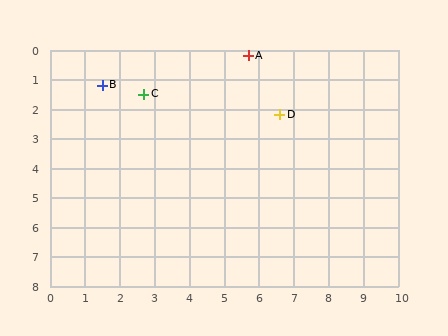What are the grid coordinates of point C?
Point C is at approximately (2.7, 1.5).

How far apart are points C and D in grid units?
Points C and D are about 4.0 grid units apart.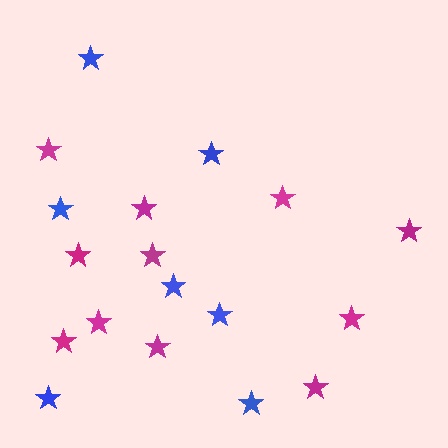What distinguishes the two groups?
There are 2 groups: one group of blue stars (7) and one group of magenta stars (11).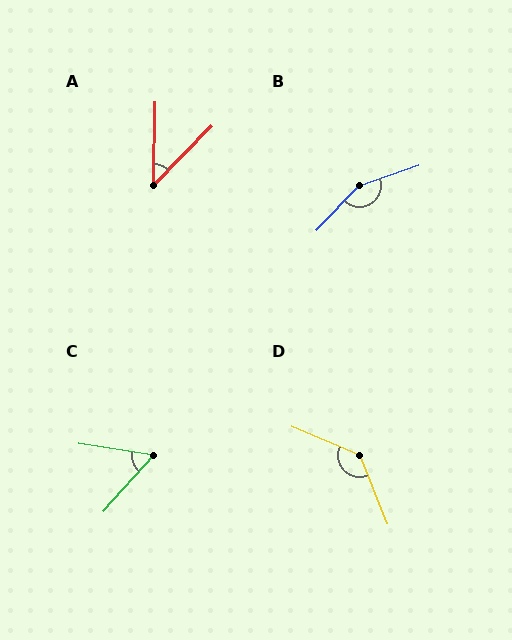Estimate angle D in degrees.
Approximately 135 degrees.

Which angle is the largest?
B, at approximately 153 degrees.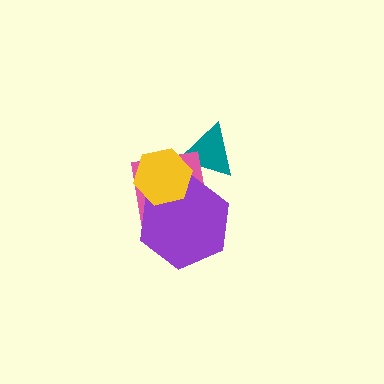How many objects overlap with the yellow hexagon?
3 objects overlap with the yellow hexagon.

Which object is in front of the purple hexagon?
The yellow hexagon is in front of the purple hexagon.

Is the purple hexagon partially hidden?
Yes, it is partially covered by another shape.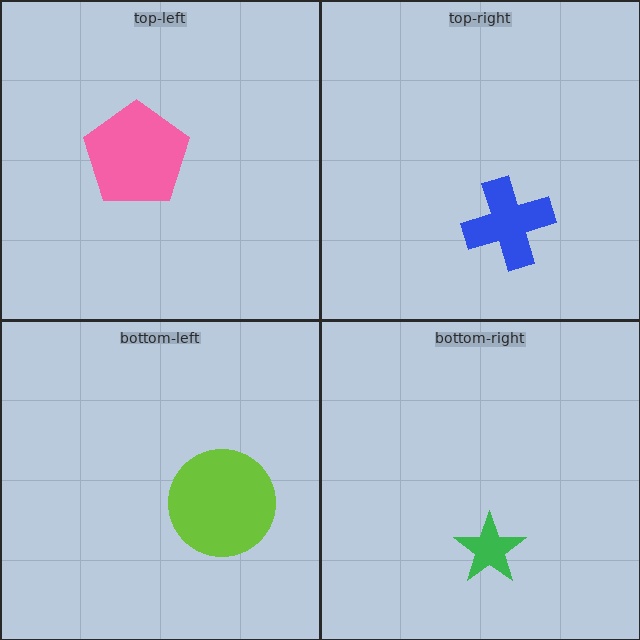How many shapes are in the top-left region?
1.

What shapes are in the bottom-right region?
The green star.